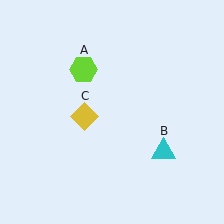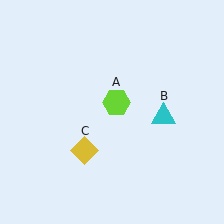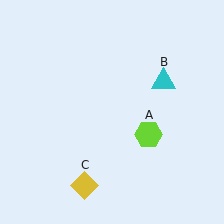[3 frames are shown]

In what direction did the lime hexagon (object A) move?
The lime hexagon (object A) moved down and to the right.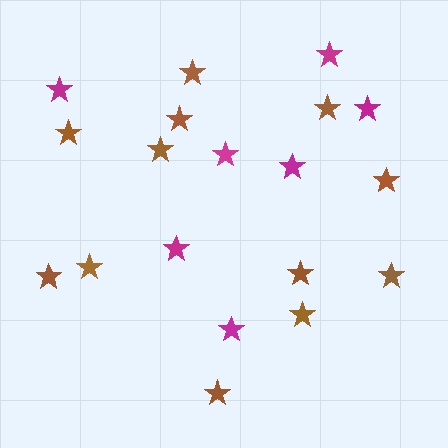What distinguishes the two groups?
There are 2 groups: one group of magenta stars (7) and one group of brown stars (12).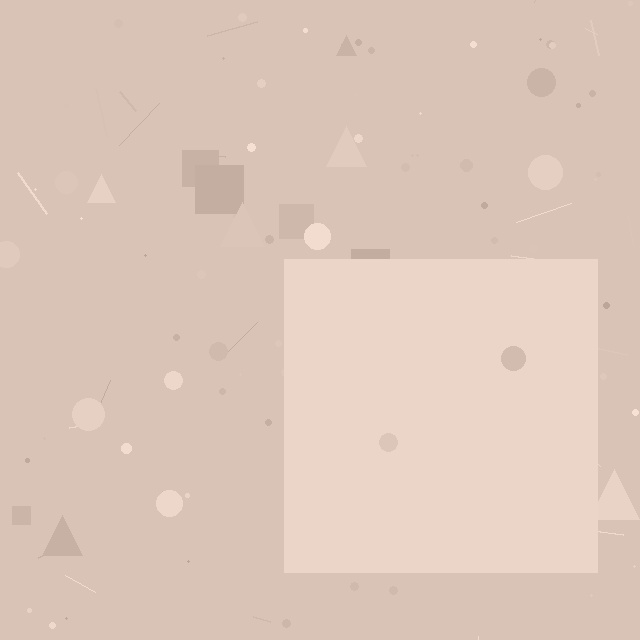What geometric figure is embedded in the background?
A square is embedded in the background.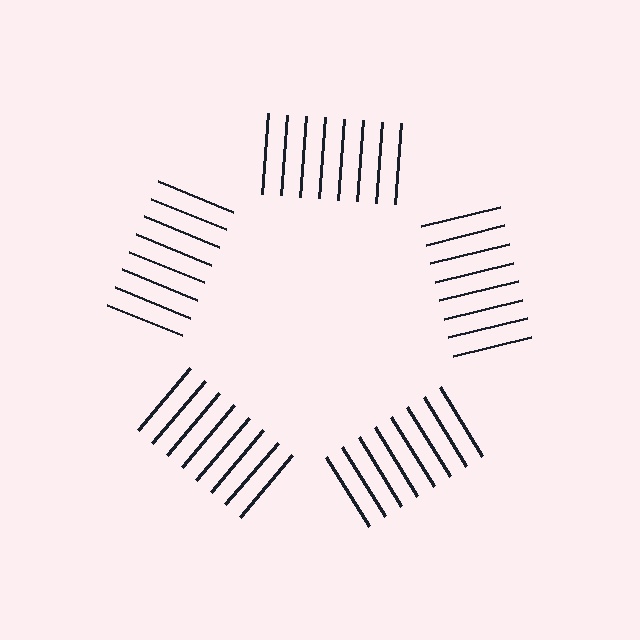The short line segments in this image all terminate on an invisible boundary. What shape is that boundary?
An illusory pentagon — the line segments terminate on its edges but no continuous stroke is drawn.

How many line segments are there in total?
40 — 8 along each of the 5 edges.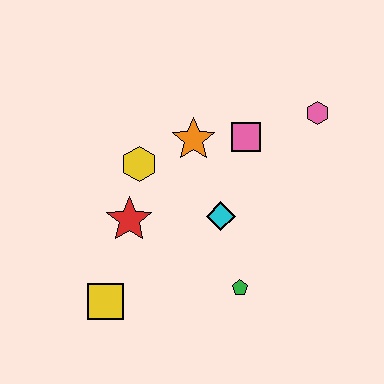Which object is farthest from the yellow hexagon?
The pink hexagon is farthest from the yellow hexagon.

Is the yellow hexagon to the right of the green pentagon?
No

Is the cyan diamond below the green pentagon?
No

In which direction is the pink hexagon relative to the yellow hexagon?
The pink hexagon is to the right of the yellow hexagon.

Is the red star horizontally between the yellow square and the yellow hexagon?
Yes